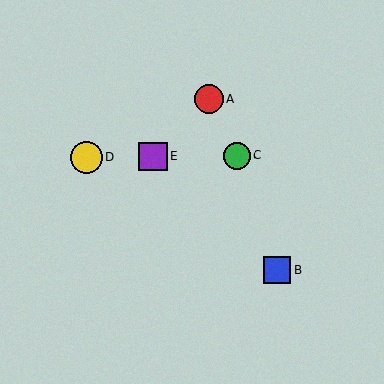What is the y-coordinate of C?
Object C is at y≈156.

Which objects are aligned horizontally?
Objects C, D, E are aligned horizontally.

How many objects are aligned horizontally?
3 objects (C, D, E) are aligned horizontally.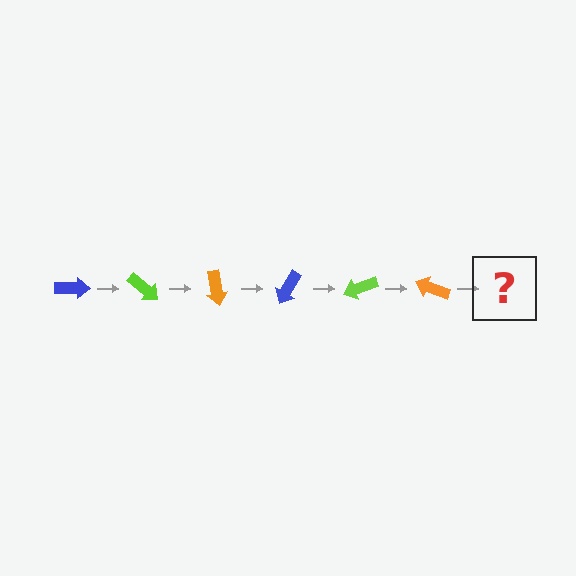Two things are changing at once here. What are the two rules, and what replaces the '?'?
The two rules are that it rotates 40 degrees each step and the color cycles through blue, lime, and orange. The '?' should be a blue arrow, rotated 240 degrees from the start.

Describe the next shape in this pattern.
It should be a blue arrow, rotated 240 degrees from the start.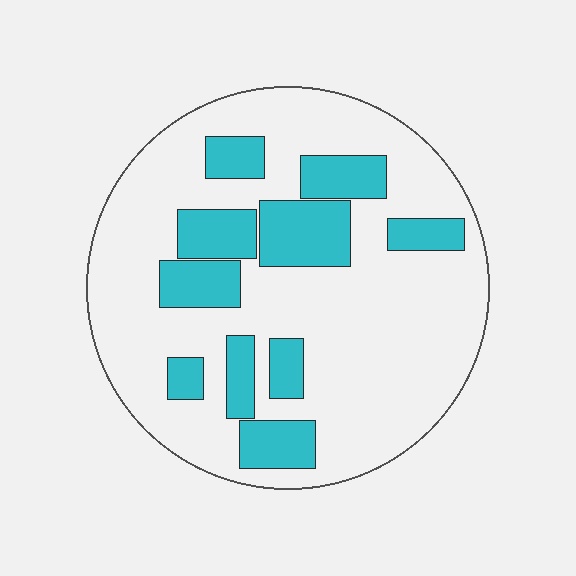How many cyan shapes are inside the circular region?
10.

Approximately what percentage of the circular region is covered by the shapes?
Approximately 25%.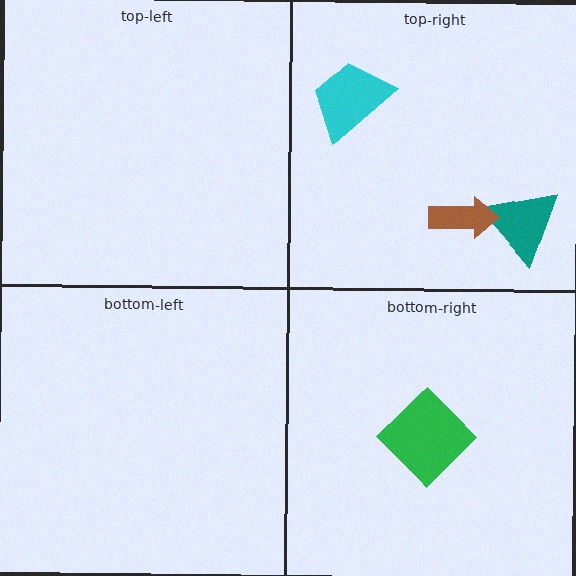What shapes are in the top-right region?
The teal triangle, the brown arrow, the cyan trapezoid.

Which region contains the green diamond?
The bottom-right region.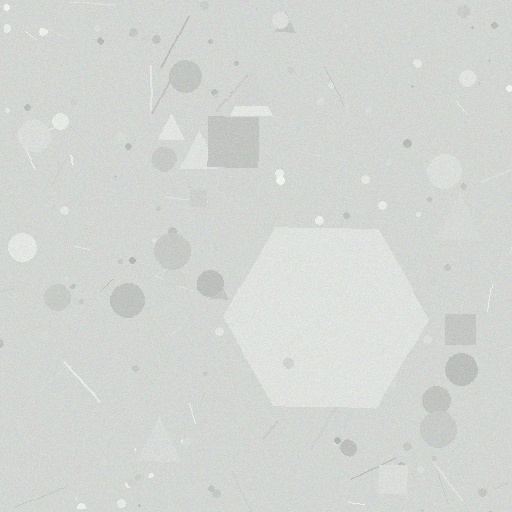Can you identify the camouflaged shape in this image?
The camouflaged shape is a hexagon.